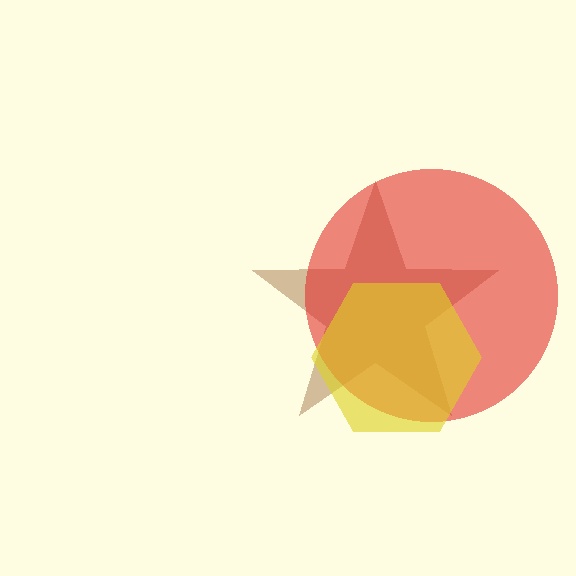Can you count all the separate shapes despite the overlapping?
Yes, there are 3 separate shapes.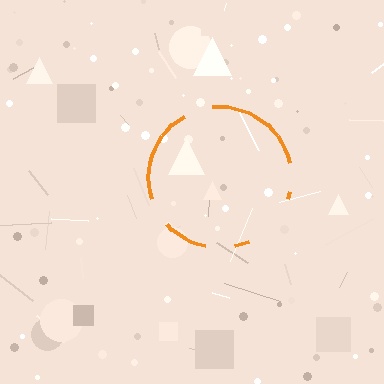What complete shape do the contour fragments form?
The contour fragments form a circle.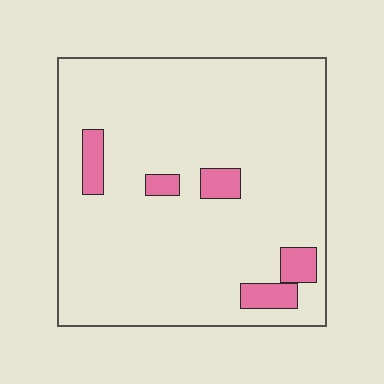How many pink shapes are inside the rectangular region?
5.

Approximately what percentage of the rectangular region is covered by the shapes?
Approximately 10%.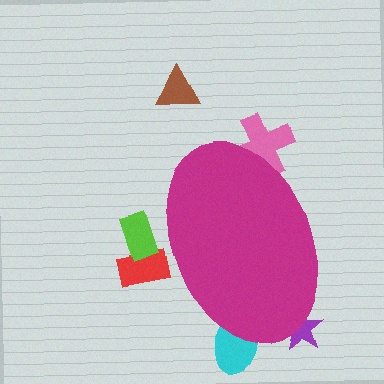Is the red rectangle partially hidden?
Yes, the red rectangle is partially hidden behind the magenta ellipse.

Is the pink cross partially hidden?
Yes, the pink cross is partially hidden behind the magenta ellipse.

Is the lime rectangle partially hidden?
Yes, the lime rectangle is partially hidden behind the magenta ellipse.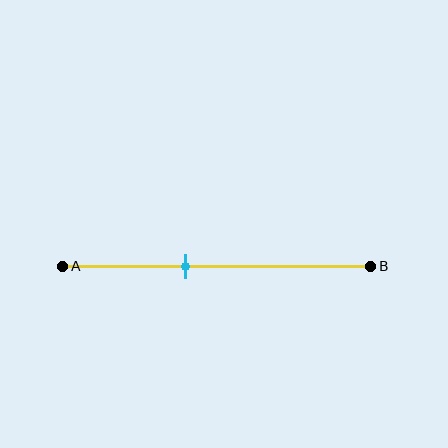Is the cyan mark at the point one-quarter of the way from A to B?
No, the mark is at about 40% from A, not at the 25% one-quarter point.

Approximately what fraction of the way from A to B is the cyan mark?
The cyan mark is approximately 40% of the way from A to B.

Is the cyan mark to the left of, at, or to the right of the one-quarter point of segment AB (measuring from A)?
The cyan mark is to the right of the one-quarter point of segment AB.